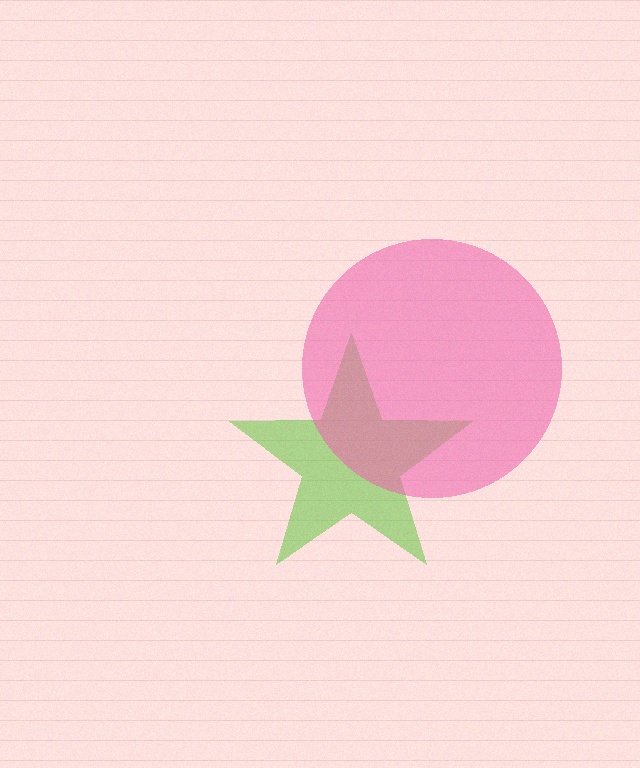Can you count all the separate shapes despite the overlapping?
Yes, there are 2 separate shapes.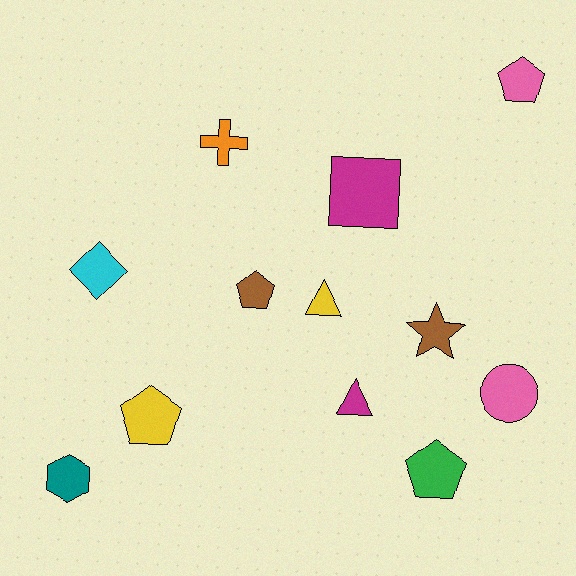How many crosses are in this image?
There is 1 cross.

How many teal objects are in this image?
There is 1 teal object.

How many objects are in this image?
There are 12 objects.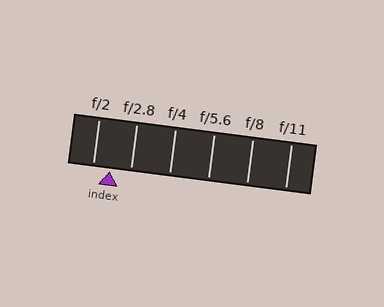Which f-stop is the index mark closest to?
The index mark is closest to f/2.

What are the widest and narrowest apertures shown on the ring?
The widest aperture shown is f/2 and the narrowest is f/11.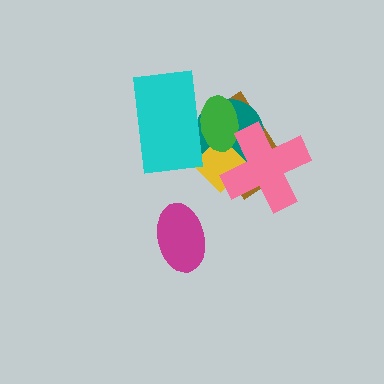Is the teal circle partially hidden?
Yes, it is partially covered by another shape.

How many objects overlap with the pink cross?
4 objects overlap with the pink cross.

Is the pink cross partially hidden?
No, no other shape covers it.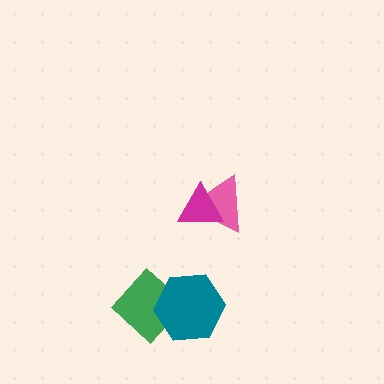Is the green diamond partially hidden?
Yes, it is partially covered by another shape.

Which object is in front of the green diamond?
The teal hexagon is in front of the green diamond.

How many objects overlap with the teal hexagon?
1 object overlaps with the teal hexagon.